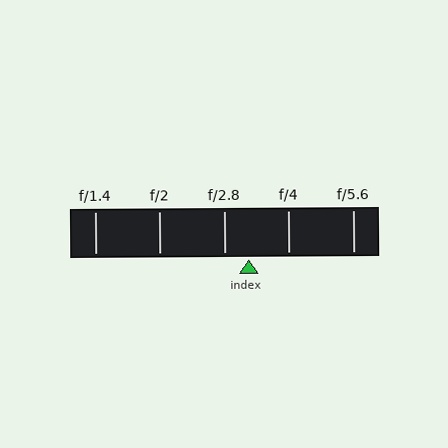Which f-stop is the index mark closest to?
The index mark is closest to f/2.8.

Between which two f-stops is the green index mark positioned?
The index mark is between f/2.8 and f/4.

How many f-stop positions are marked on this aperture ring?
There are 5 f-stop positions marked.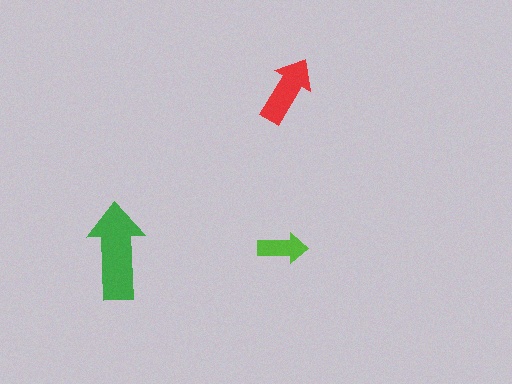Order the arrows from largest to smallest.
the green one, the red one, the lime one.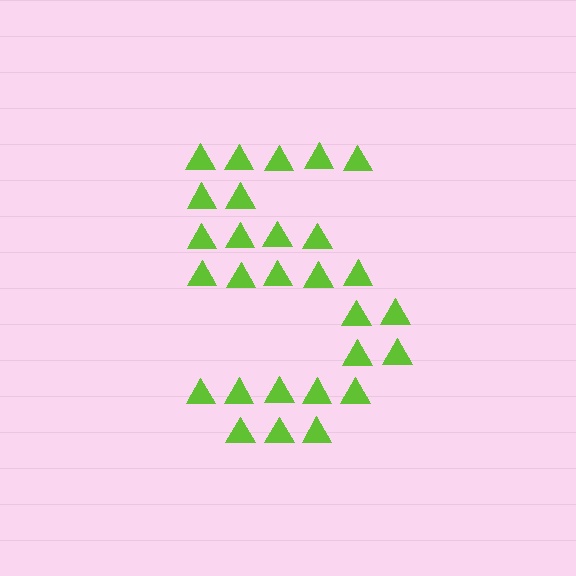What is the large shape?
The large shape is the digit 5.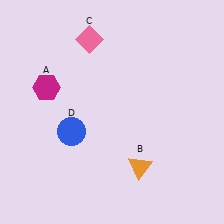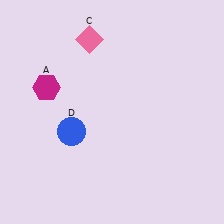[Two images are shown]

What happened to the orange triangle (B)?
The orange triangle (B) was removed in Image 2. It was in the bottom-right area of Image 1.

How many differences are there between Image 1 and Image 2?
There is 1 difference between the two images.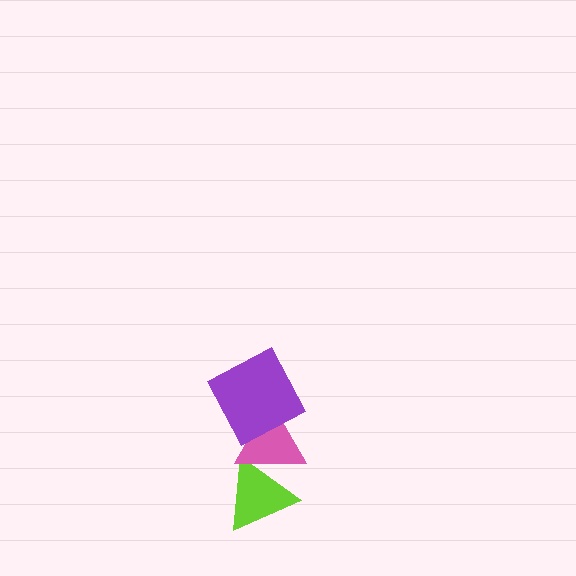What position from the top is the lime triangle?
The lime triangle is 3rd from the top.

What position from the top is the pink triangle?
The pink triangle is 2nd from the top.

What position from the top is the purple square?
The purple square is 1st from the top.